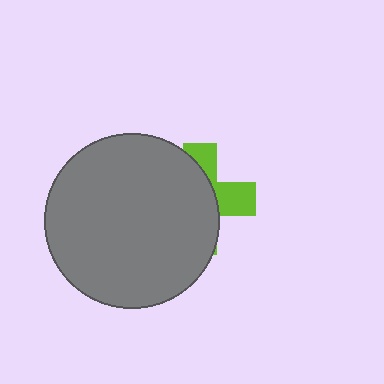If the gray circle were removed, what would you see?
You would see the complete lime cross.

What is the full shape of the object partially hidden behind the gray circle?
The partially hidden object is a lime cross.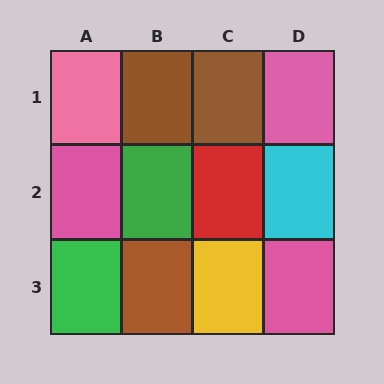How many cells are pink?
4 cells are pink.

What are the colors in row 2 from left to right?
Pink, green, red, cyan.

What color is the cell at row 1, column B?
Brown.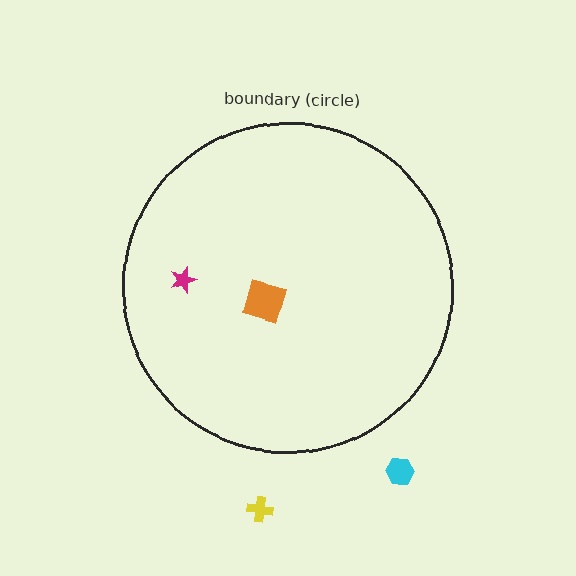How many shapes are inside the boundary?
2 inside, 2 outside.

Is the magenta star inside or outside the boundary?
Inside.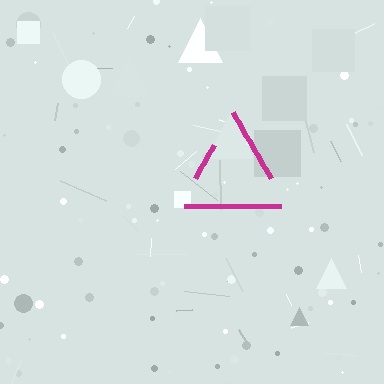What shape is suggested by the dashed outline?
The dashed outline suggests a triangle.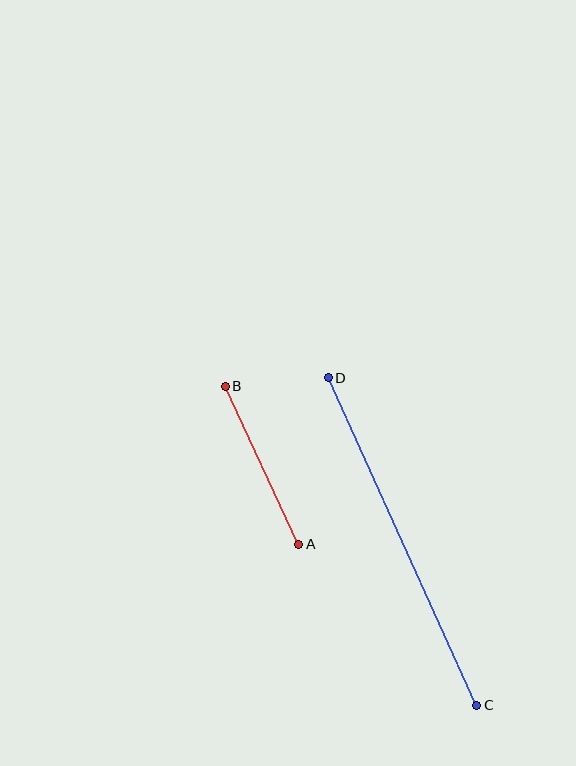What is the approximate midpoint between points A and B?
The midpoint is at approximately (262, 465) pixels.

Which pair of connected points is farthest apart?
Points C and D are farthest apart.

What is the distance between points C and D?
The distance is approximately 359 pixels.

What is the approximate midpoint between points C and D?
The midpoint is at approximately (403, 542) pixels.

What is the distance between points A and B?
The distance is approximately 174 pixels.